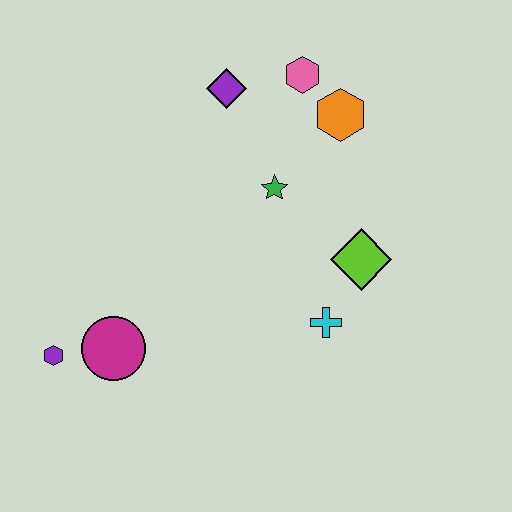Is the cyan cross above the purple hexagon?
Yes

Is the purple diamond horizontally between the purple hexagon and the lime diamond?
Yes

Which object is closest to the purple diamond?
The pink hexagon is closest to the purple diamond.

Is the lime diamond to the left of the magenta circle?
No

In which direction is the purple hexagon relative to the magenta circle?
The purple hexagon is to the left of the magenta circle.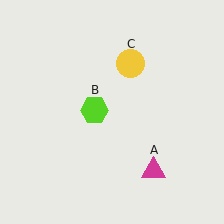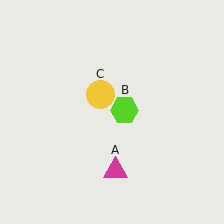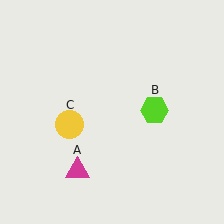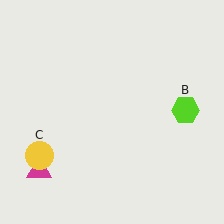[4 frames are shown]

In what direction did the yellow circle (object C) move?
The yellow circle (object C) moved down and to the left.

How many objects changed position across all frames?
3 objects changed position: magenta triangle (object A), lime hexagon (object B), yellow circle (object C).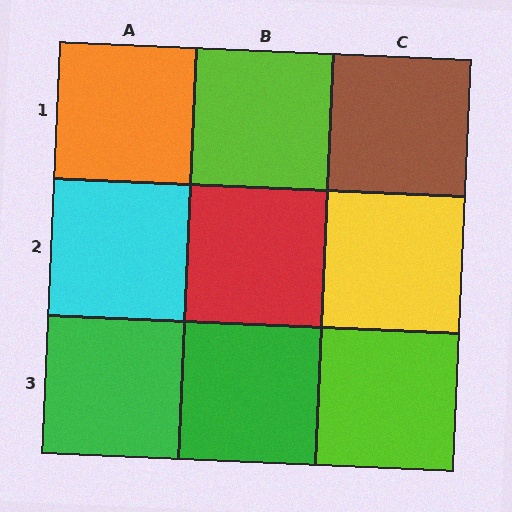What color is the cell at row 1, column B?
Lime.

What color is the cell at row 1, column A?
Orange.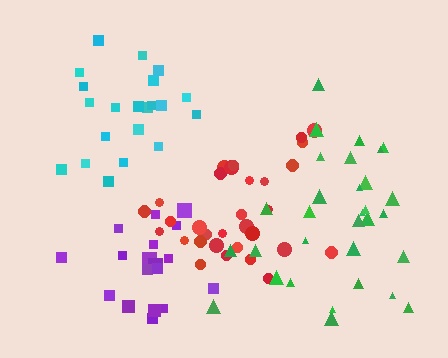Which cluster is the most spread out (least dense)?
Green.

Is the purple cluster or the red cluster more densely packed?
Red.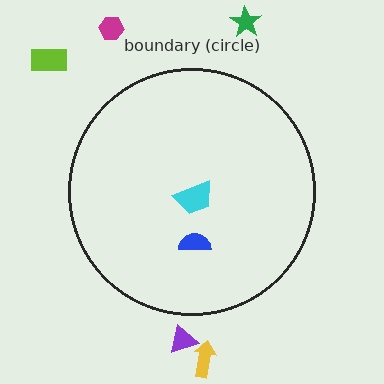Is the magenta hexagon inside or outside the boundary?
Outside.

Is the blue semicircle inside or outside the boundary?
Inside.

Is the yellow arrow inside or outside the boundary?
Outside.